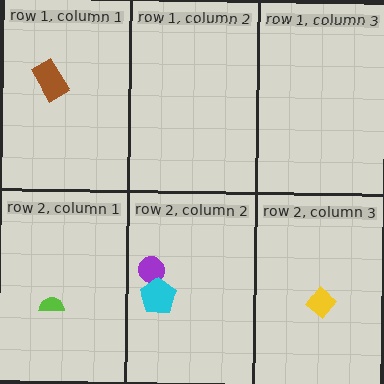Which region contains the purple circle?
The row 2, column 2 region.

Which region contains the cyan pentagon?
The row 2, column 2 region.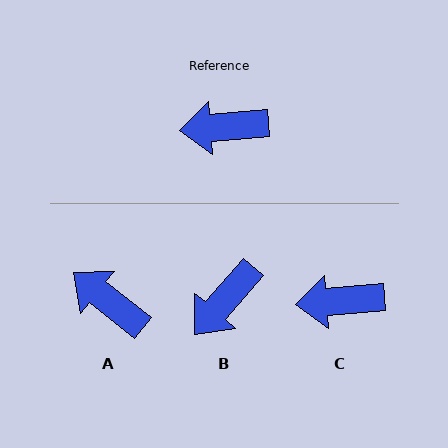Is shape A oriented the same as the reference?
No, it is off by about 44 degrees.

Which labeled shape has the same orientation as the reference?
C.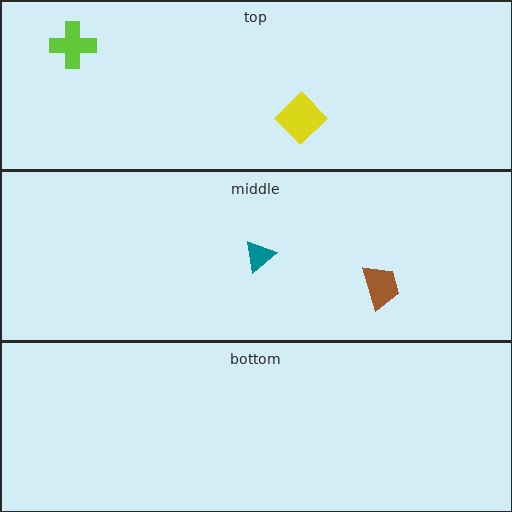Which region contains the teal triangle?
The middle region.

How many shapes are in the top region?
2.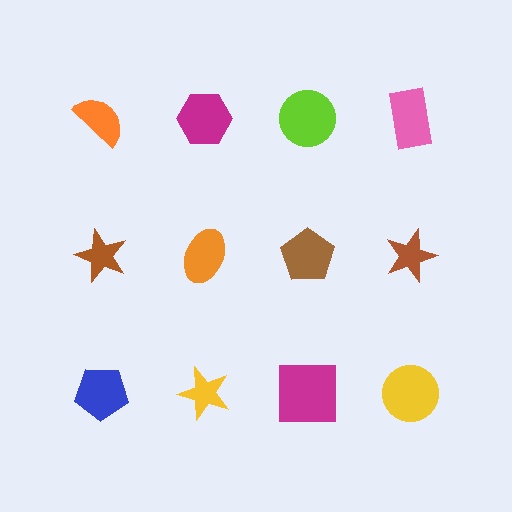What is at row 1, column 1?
An orange semicircle.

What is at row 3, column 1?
A blue pentagon.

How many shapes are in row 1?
4 shapes.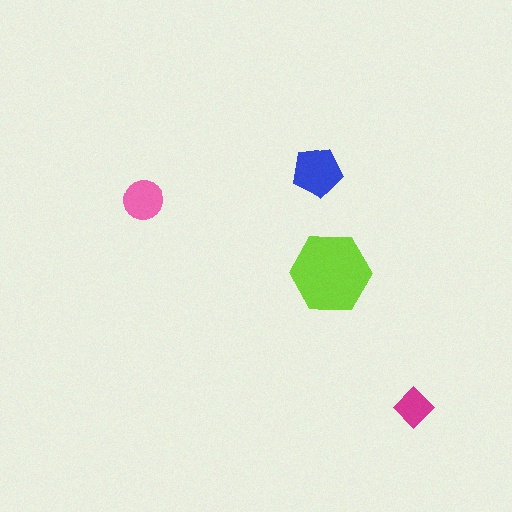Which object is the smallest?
The magenta diamond.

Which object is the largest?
The lime hexagon.